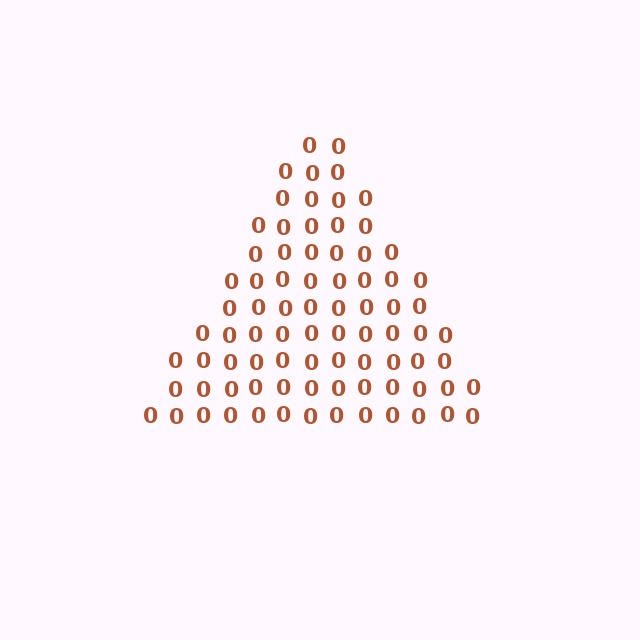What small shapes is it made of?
It is made of small digit 0's.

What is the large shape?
The large shape is a triangle.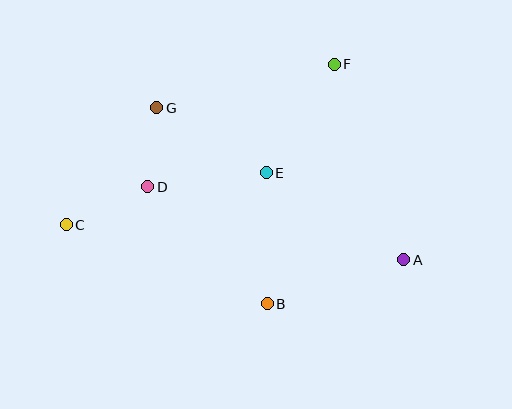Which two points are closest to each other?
Points D and G are closest to each other.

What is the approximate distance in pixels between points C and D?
The distance between C and D is approximately 90 pixels.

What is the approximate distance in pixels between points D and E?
The distance between D and E is approximately 119 pixels.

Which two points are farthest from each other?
Points A and C are farthest from each other.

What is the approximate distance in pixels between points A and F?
The distance between A and F is approximately 208 pixels.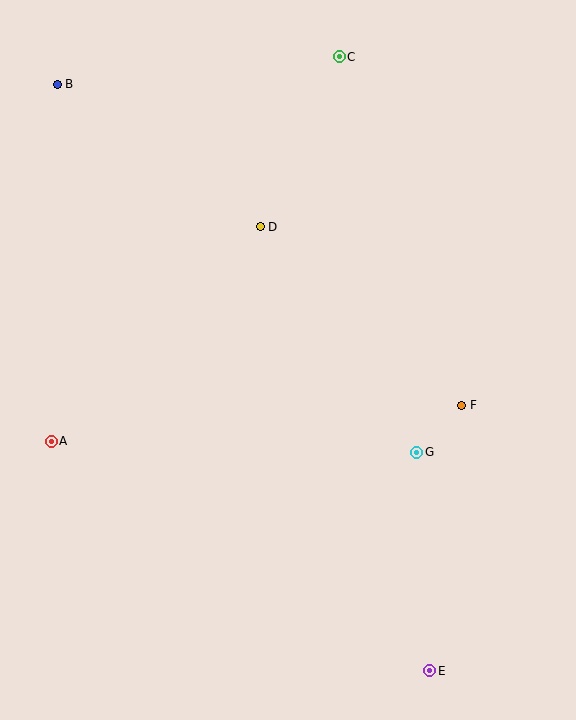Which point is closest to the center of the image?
Point D at (260, 227) is closest to the center.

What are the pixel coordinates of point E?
Point E is at (430, 671).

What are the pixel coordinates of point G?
Point G is at (417, 452).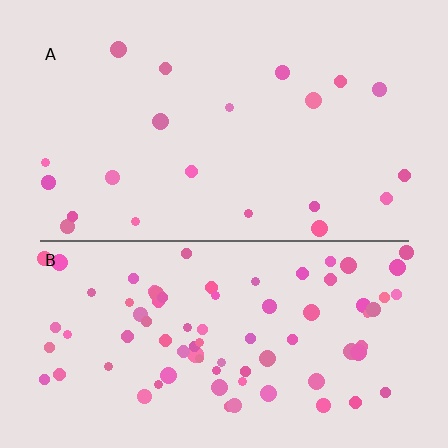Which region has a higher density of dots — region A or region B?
B (the bottom).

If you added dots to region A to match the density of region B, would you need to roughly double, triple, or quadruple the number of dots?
Approximately quadruple.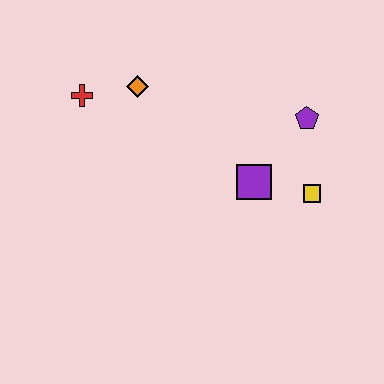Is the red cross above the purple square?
Yes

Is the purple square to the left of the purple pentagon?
Yes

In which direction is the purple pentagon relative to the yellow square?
The purple pentagon is above the yellow square.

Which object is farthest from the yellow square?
The red cross is farthest from the yellow square.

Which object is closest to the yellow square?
The purple square is closest to the yellow square.